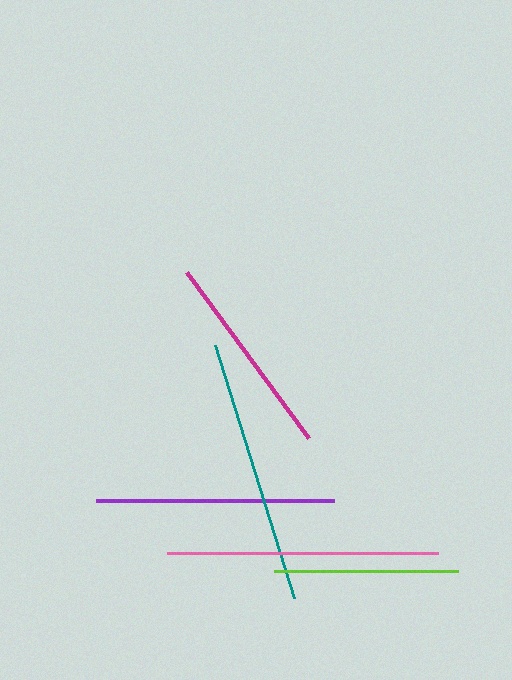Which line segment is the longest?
The pink line is the longest at approximately 271 pixels.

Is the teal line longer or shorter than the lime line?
The teal line is longer than the lime line.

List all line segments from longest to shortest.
From longest to shortest: pink, teal, purple, magenta, lime.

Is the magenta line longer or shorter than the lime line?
The magenta line is longer than the lime line.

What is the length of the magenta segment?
The magenta segment is approximately 206 pixels long.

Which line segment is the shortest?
The lime line is the shortest at approximately 183 pixels.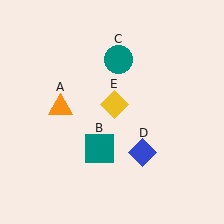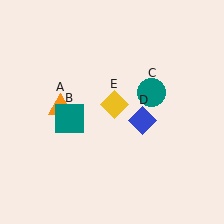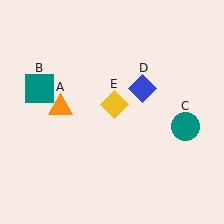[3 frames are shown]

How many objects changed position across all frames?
3 objects changed position: teal square (object B), teal circle (object C), blue diamond (object D).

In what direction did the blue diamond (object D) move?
The blue diamond (object D) moved up.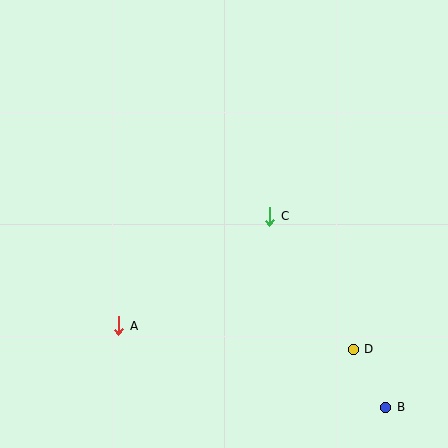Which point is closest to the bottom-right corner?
Point B is closest to the bottom-right corner.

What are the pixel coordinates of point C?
Point C is at (270, 216).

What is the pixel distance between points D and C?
The distance between D and C is 157 pixels.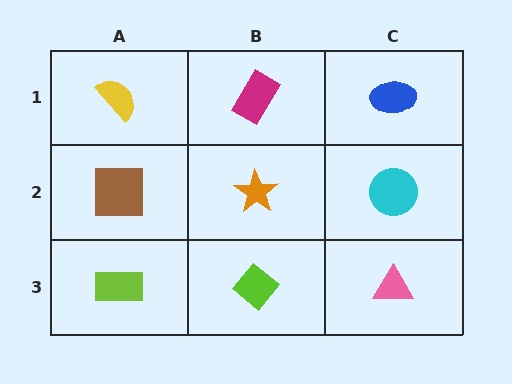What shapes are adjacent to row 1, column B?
An orange star (row 2, column B), a yellow semicircle (row 1, column A), a blue ellipse (row 1, column C).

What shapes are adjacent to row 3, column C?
A cyan circle (row 2, column C), a lime diamond (row 3, column B).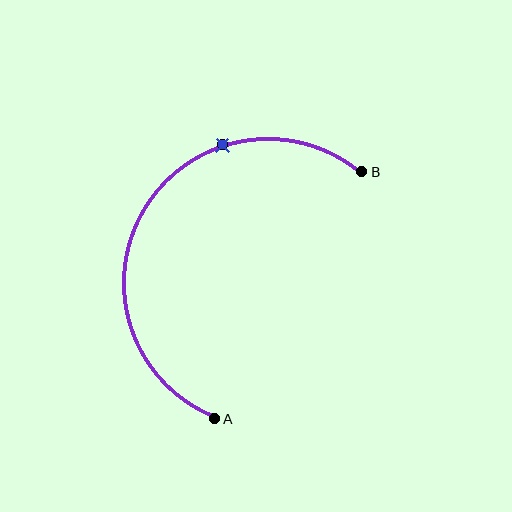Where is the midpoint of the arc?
The arc midpoint is the point on the curve farthest from the straight line joining A and B. It sits to the left of that line.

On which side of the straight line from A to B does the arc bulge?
The arc bulges to the left of the straight line connecting A and B.